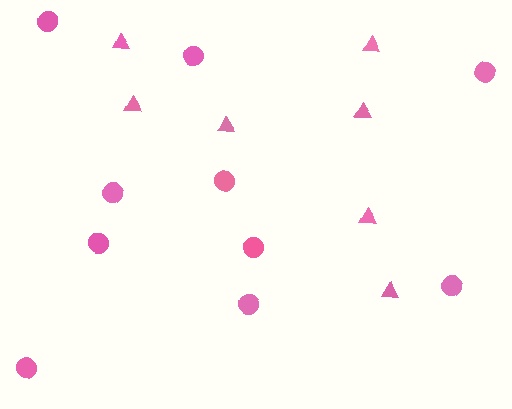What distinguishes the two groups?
There are 2 groups: one group of circles (10) and one group of triangles (7).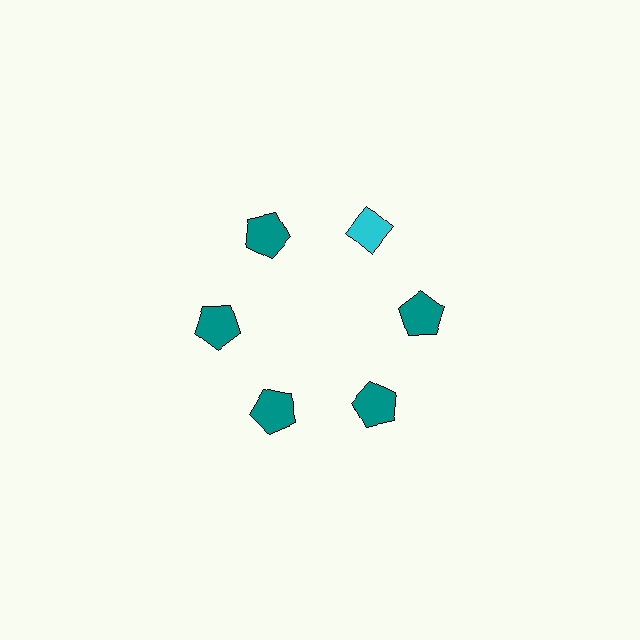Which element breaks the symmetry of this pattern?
The cyan diamond at roughly the 1 o'clock position breaks the symmetry. All other shapes are teal pentagons.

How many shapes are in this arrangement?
There are 6 shapes arranged in a ring pattern.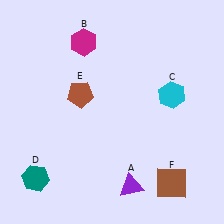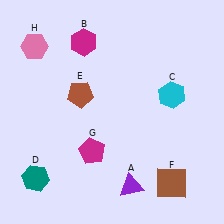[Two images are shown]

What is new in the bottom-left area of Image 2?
A magenta pentagon (G) was added in the bottom-left area of Image 2.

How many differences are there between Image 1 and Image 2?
There are 2 differences between the two images.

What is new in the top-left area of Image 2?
A pink hexagon (H) was added in the top-left area of Image 2.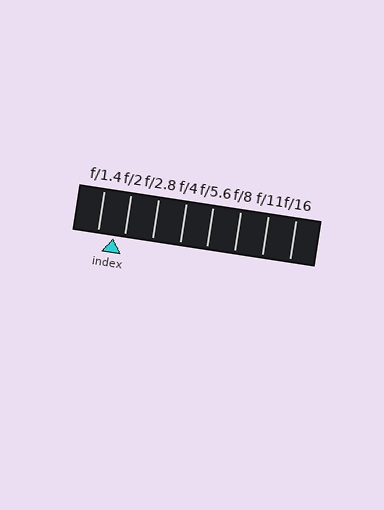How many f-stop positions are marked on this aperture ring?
There are 8 f-stop positions marked.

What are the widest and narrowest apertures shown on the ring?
The widest aperture shown is f/1.4 and the narrowest is f/16.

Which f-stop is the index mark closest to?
The index mark is closest to f/2.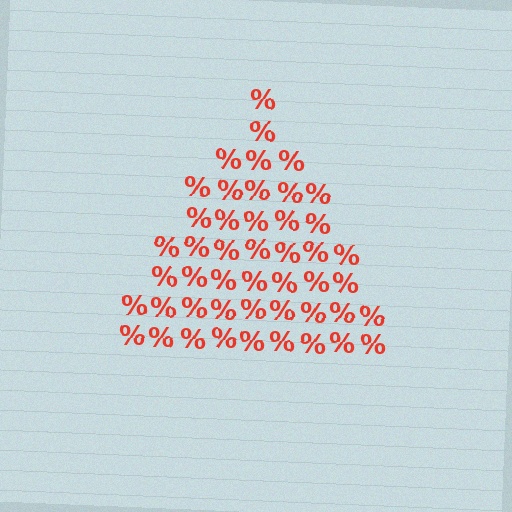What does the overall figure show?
The overall figure shows a triangle.